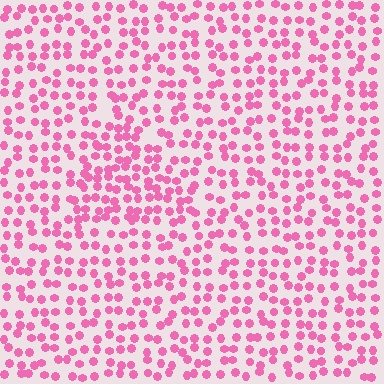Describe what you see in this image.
The image contains small pink elements arranged at two different densities. A triangle-shaped region is visible where the elements are more densely packed than the surrounding area.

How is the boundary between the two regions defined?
The boundary is defined by a change in element density (approximately 1.6x ratio). All elements are the same color, size, and shape.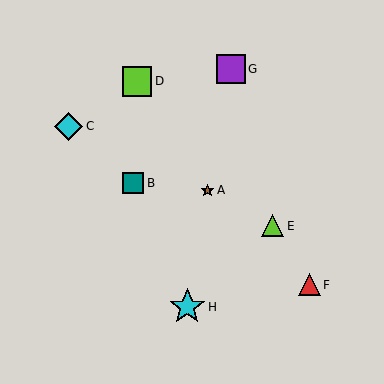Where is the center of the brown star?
The center of the brown star is at (208, 190).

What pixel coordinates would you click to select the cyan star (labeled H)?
Click at (187, 307) to select the cyan star H.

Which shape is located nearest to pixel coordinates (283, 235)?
The lime triangle (labeled E) at (273, 226) is nearest to that location.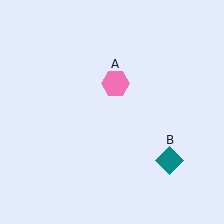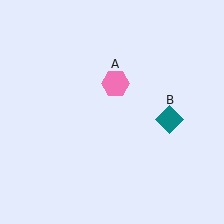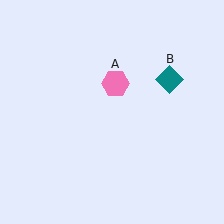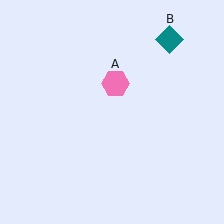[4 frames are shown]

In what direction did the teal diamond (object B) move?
The teal diamond (object B) moved up.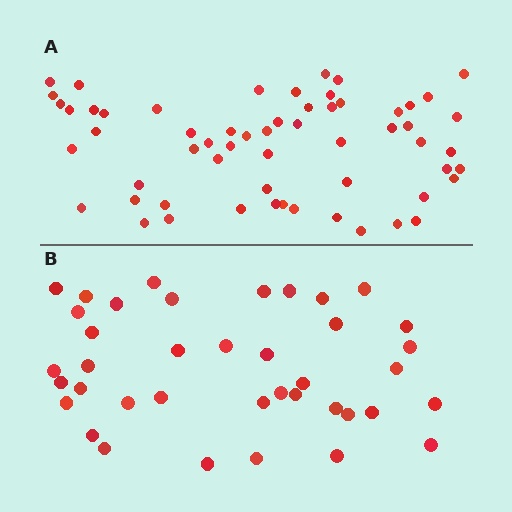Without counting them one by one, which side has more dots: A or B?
Region A (the top region) has more dots.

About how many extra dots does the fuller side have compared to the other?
Region A has approximately 20 more dots than region B.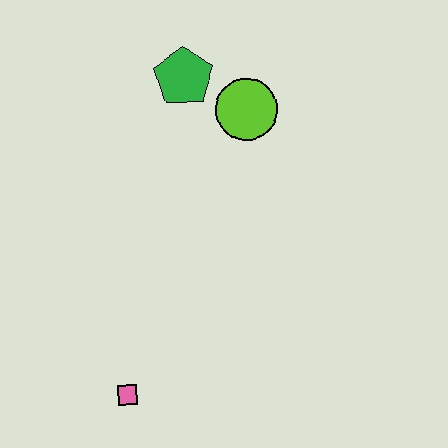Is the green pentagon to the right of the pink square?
Yes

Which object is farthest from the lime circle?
The pink square is farthest from the lime circle.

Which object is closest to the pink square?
The lime circle is closest to the pink square.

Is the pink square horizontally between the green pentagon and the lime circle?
No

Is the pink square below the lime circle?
Yes